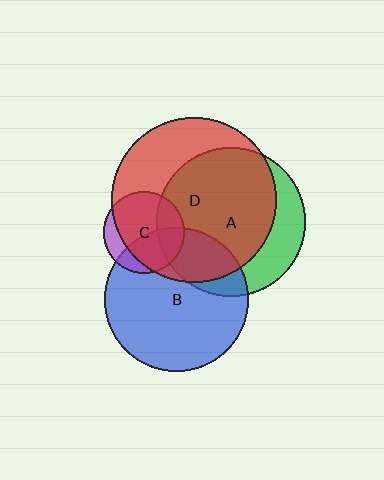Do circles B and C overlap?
Yes.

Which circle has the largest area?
Circle D (red).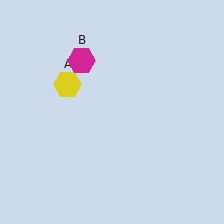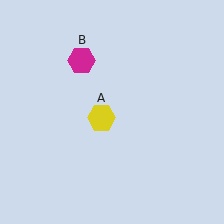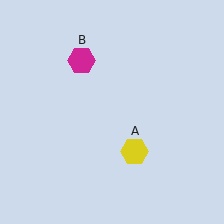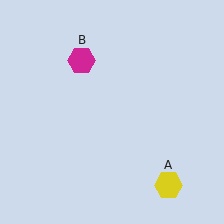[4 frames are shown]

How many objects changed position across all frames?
1 object changed position: yellow hexagon (object A).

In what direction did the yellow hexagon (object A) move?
The yellow hexagon (object A) moved down and to the right.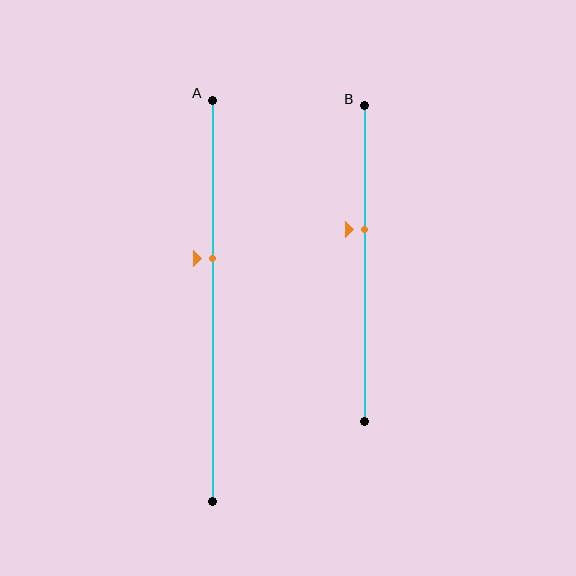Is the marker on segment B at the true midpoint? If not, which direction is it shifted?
No, the marker on segment B is shifted upward by about 11% of the segment length.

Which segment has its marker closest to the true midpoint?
Segment A has its marker closest to the true midpoint.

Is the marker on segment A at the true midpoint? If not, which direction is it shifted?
No, the marker on segment A is shifted upward by about 10% of the segment length.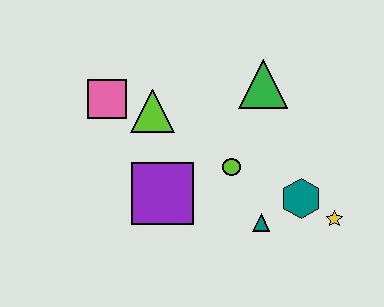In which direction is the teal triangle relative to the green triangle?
The teal triangle is below the green triangle.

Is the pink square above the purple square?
Yes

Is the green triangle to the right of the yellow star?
No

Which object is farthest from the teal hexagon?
The pink square is farthest from the teal hexagon.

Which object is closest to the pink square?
The lime triangle is closest to the pink square.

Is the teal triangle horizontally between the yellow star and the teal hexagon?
No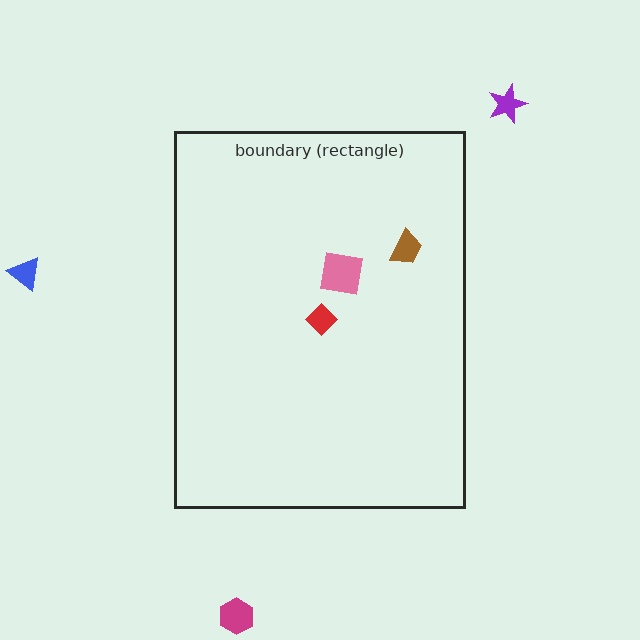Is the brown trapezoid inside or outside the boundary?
Inside.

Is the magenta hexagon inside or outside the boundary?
Outside.